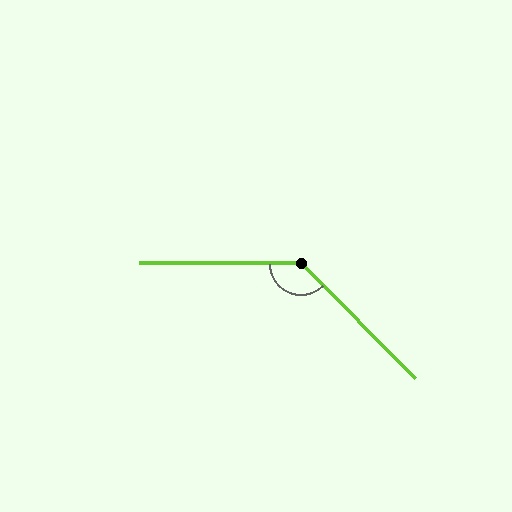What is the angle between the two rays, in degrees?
Approximately 135 degrees.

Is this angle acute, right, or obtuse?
It is obtuse.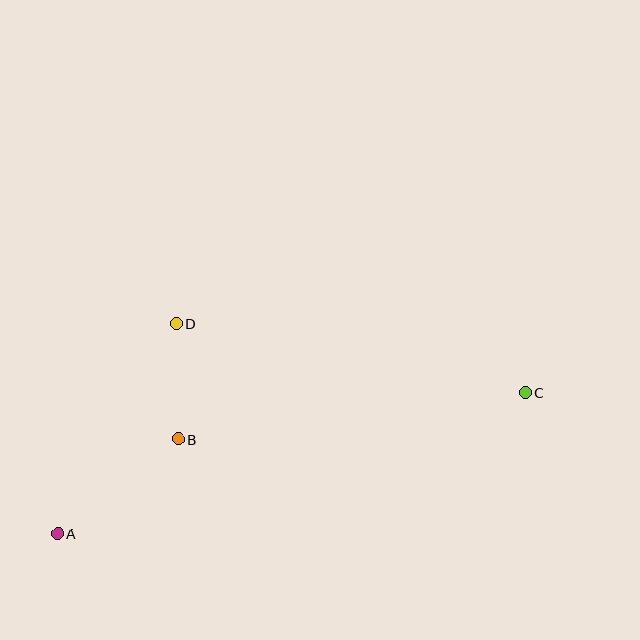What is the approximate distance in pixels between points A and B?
The distance between A and B is approximately 153 pixels.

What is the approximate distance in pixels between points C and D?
The distance between C and D is approximately 356 pixels.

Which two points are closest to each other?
Points B and D are closest to each other.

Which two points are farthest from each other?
Points A and C are farthest from each other.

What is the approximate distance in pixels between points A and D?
The distance between A and D is approximately 241 pixels.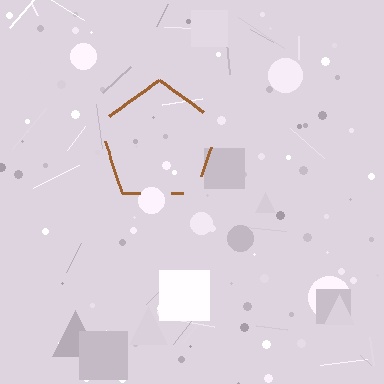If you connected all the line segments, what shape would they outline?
They would outline a pentagon.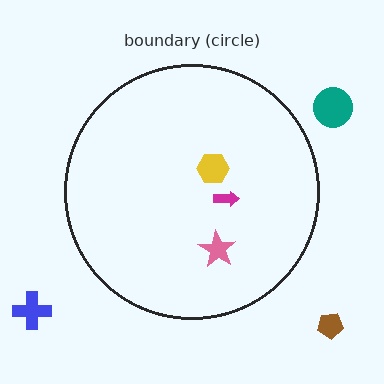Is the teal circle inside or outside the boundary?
Outside.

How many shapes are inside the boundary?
3 inside, 3 outside.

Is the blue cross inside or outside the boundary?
Outside.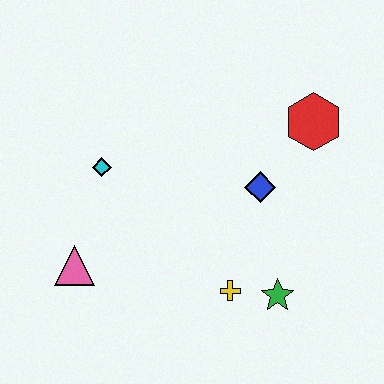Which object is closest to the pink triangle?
The cyan diamond is closest to the pink triangle.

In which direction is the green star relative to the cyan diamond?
The green star is to the right of the cyan diamond.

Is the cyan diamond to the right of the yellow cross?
No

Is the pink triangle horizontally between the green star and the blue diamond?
No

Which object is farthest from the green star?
The cyan diamond is farthest from the green star.